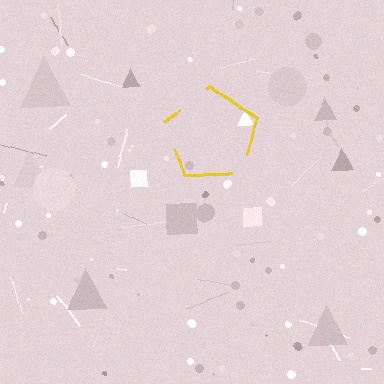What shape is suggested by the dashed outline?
The dashed outline suggests a pentagon.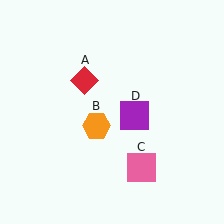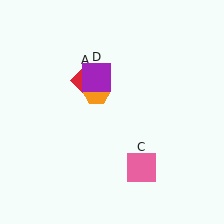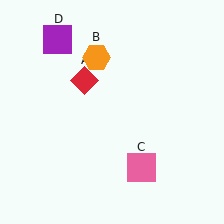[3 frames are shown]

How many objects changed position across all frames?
2 objects changed position: orange hexagon (object B), purple square (object D).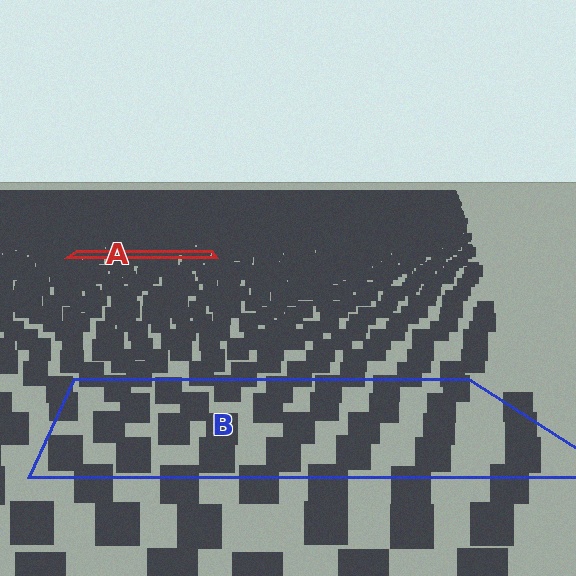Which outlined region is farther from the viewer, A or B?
Region A is farther from the viewer — the texture elements inside it appear smaller and more densely packed.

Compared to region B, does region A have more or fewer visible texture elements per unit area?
Region A has more texture elements per unit area — they are packed more densely because it is farther away.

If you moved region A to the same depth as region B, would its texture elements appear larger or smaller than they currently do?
They would appear larger. At a closer depth, the same texture elements are projected at a bigger on-screen size.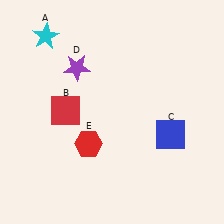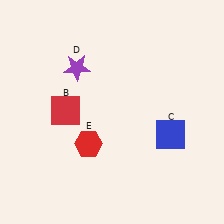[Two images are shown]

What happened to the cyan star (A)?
The cyan star (A) was removed in Image 2. It was in the top-left area of Image 1.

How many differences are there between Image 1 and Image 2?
There is 1 difference between the two images.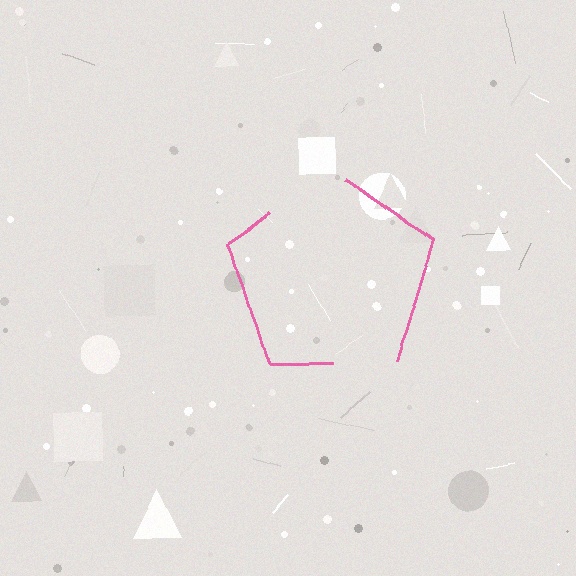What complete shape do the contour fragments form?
The contour fragments form a pentagon.